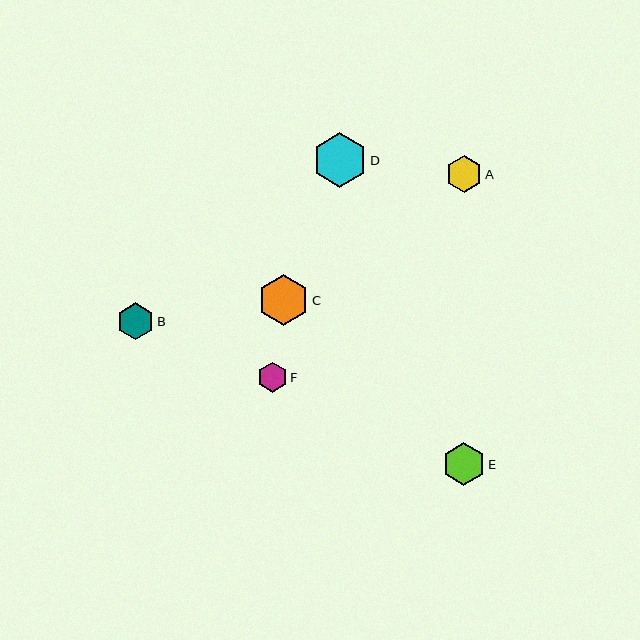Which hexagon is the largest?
Hexagon D is the largest with a size of approximately 55 pixels.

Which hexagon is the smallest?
Hexagon F is the smallest with a size of approximately 30 pixels.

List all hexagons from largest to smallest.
From largest to smallest: D, C, E, B, A, F.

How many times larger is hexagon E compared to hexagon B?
Hexagon E is approximately 1.2 times the size of hexagon B.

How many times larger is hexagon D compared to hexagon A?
Hexagon D is approximately 1.5 times the size of hexagon A.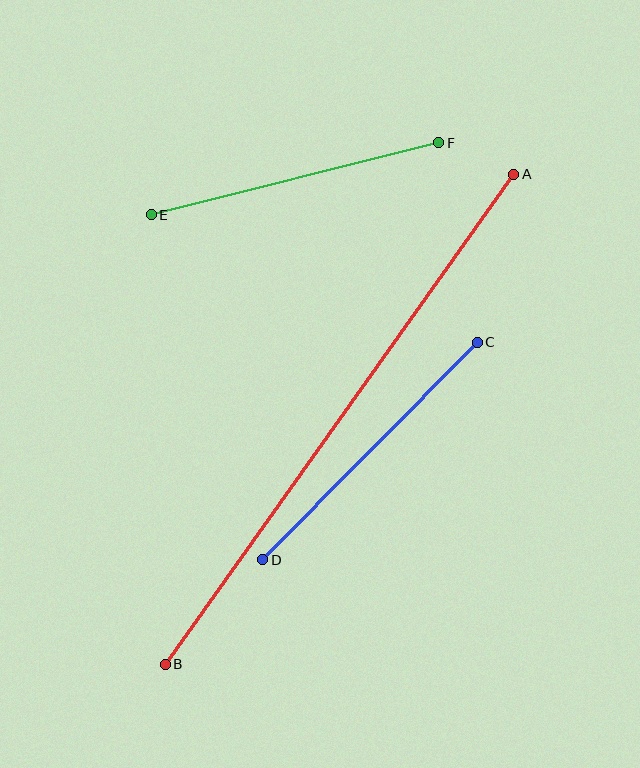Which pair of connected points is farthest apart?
Points A and B are farthest apart.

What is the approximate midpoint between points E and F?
The midpoint is at approximately (295, 179) pixels.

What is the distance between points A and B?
The distance is approximately 601 pixels.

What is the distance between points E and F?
The distance is approximately 297 pixels.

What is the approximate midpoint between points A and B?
The midpoint is at approximately (339, 419) pixels.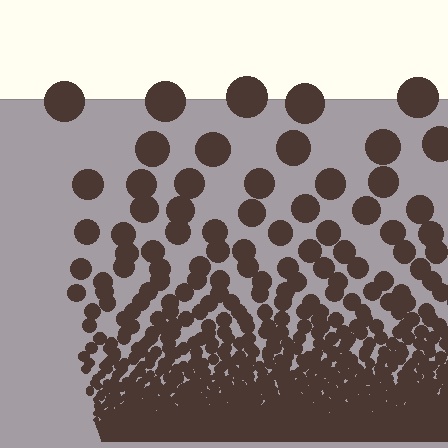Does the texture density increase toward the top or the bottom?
Density increases toward the bottom.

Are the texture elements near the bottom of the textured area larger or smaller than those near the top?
Smaller. The gradient is inverted — elements near the bottom are smaller and denser.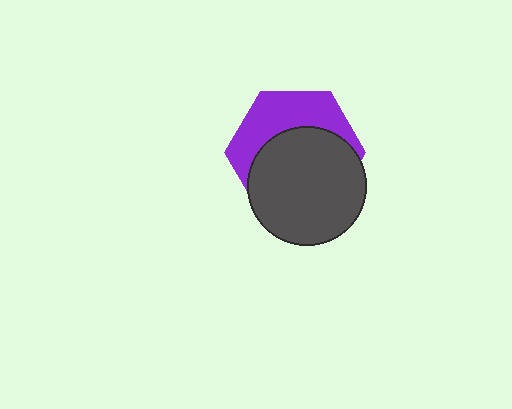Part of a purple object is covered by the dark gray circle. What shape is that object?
It is a hexagon.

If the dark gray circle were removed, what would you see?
You would see the complete purple hexagon.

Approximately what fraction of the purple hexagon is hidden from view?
Roughly 60% of the purple hexagon is hidden behind the dark gray circle.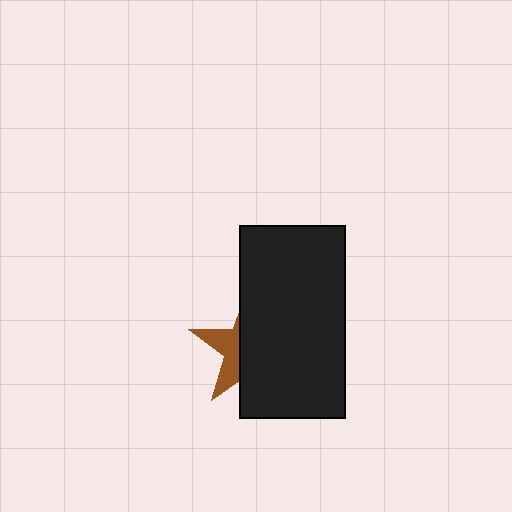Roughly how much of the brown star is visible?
A small part of it is visible (roughly 35%).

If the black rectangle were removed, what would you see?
You would see the complete brown star.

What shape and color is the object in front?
The object in front is a black rectangle.